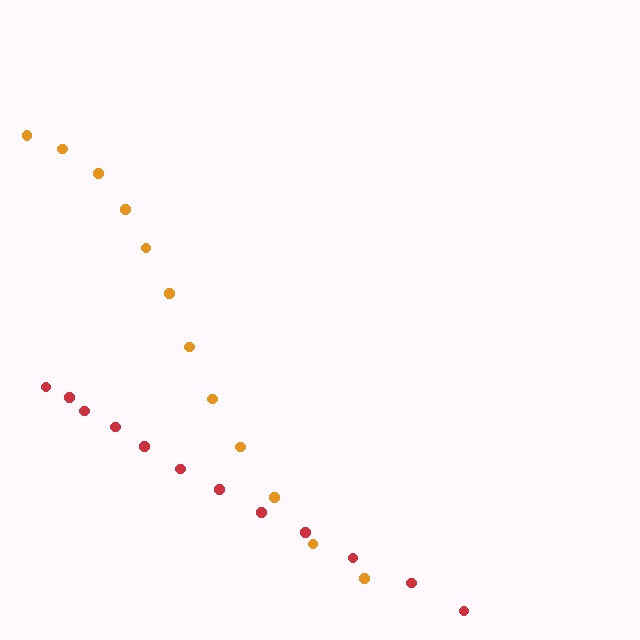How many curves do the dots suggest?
There are 2 distinct paths.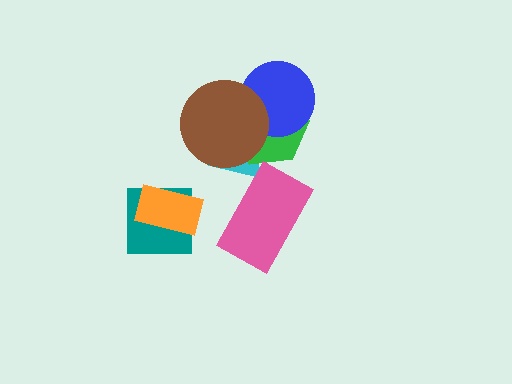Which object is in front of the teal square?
The orange rectangle is in front of the teal square.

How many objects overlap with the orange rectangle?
1 object overlaps with the orange rectangle.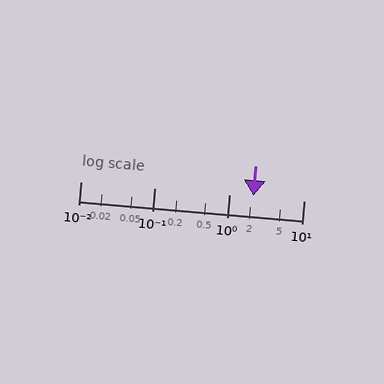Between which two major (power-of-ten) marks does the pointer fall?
The pointer is between 1 and 10.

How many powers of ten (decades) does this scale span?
The scale spans 3 decades, from 0.01 to 10.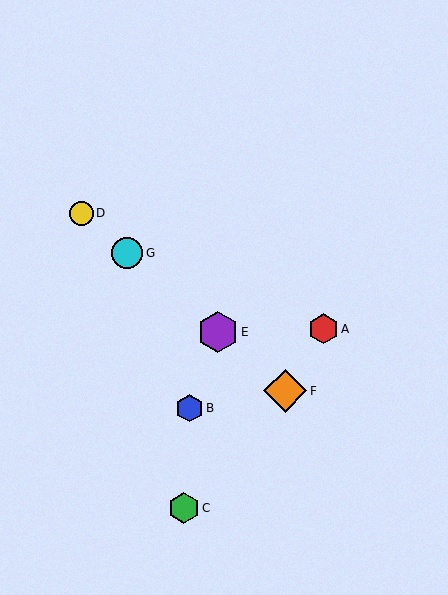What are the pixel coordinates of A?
Object A is at (323, 329).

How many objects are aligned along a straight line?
4 objects (D, E, F, G) are aligned along a straight line.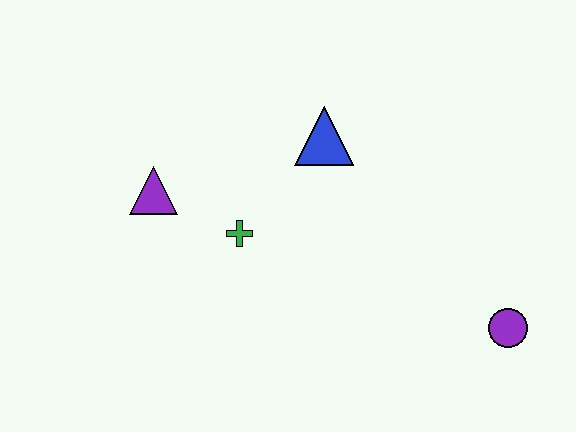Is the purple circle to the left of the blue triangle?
No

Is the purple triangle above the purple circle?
Yes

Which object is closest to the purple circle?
The blue triangle is closest to the purple circle.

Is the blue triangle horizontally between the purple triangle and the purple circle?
Yes